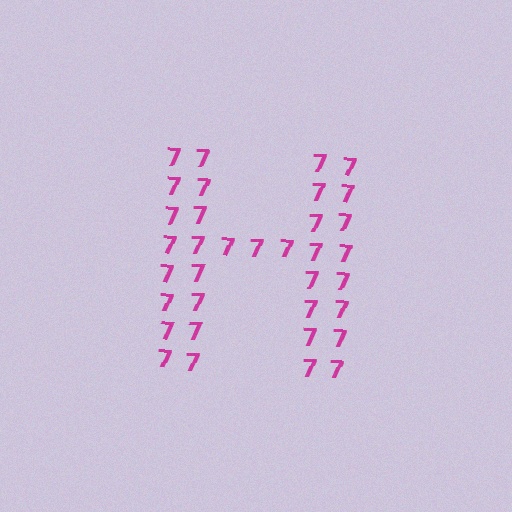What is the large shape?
The large shape is the letter H.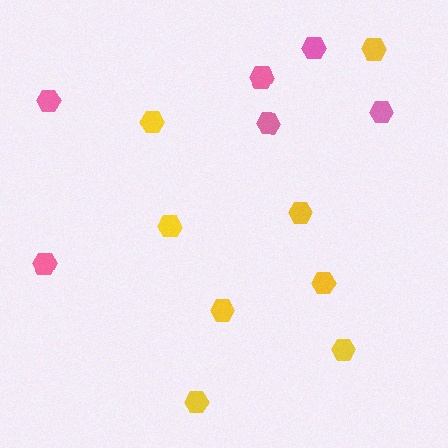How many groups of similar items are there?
There are 2 groups: one group of pink hexagons (6) and one group of yellow hexagons (8).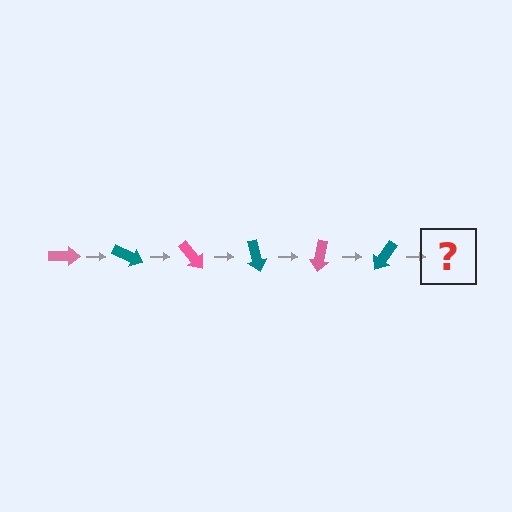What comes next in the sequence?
The next element should be a pink arrow, rotated 150 degrees from the start.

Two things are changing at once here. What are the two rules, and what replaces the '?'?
The two rules are that it rotates 25 degrees each step and the color cycles through pink and teal. The '?' should be a pink arrow, rotated 150 degrees from the start.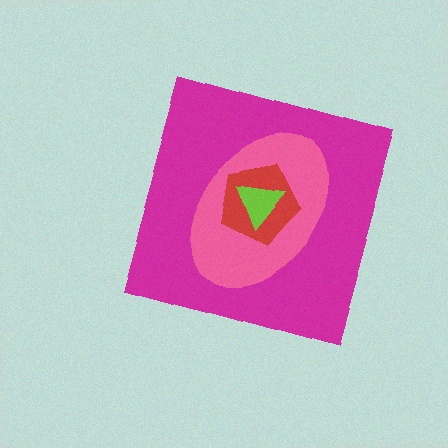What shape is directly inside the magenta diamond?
The pink ellipse.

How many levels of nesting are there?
4.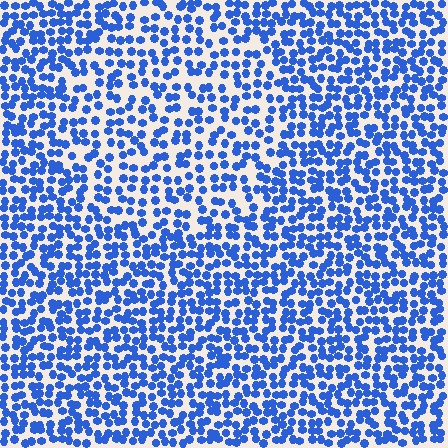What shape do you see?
I see a circle.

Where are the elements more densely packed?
The elements are more densely packed outside the circle boundary.